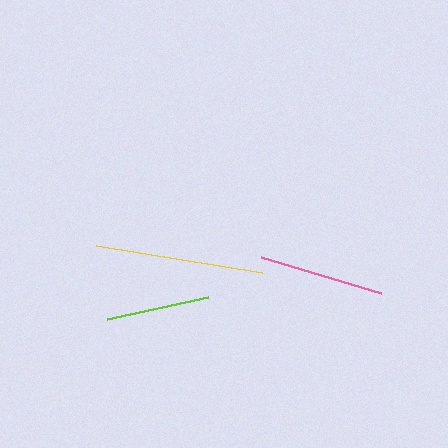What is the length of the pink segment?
The pink segment is approximately 126 pixels long.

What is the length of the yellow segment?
The yellow segment is approximately 168 pixels long.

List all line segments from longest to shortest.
From longest to shortest: yellow, pink, lime.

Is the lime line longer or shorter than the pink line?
The pink line is longer than the lime line.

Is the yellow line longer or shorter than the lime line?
The yellow line is longer than the lime line.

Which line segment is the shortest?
The lime line is the shortest at approximately 103 pixels.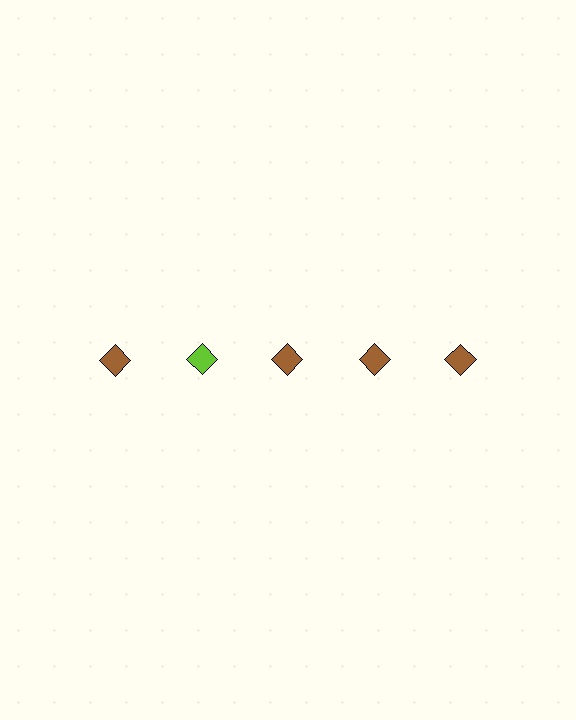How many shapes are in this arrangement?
There are 5 shapes arranged in a grid pattern.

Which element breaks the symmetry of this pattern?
The lime diamond in the top row, second from left column breaks the symmetry. All other shapes are brown diamonds.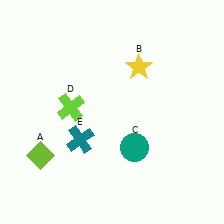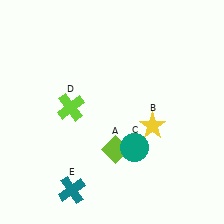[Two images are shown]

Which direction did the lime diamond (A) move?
The lime diamond (A) moved right.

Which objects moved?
The objects that moved are: the lime diamond (A), the yellow star (B), the teal cross (E).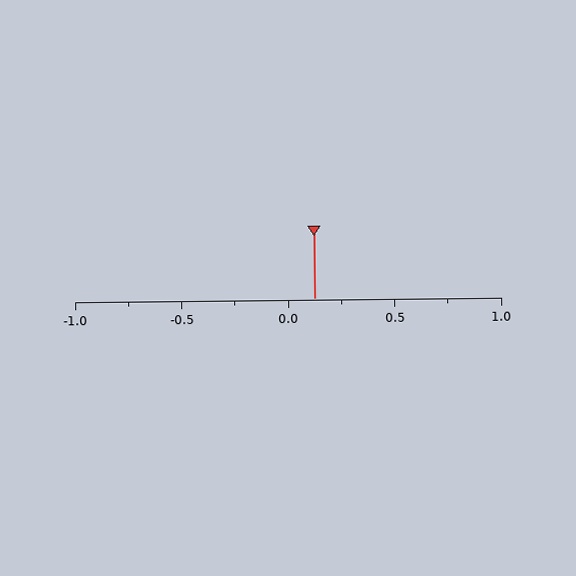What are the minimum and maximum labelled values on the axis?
The axis runs from -1.0 to 1.0.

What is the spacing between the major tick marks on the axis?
The major ticks are spaced 0.5 apart.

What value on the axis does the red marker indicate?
The marker indicates approximately 0.12.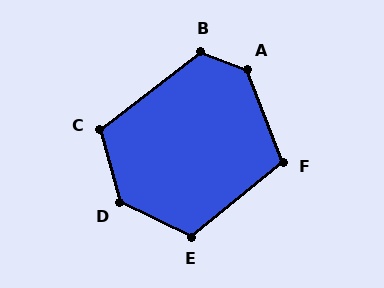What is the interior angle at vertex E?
Approximately 115 degrees (obtuse).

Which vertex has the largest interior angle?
A, at approximately 132 degrees.